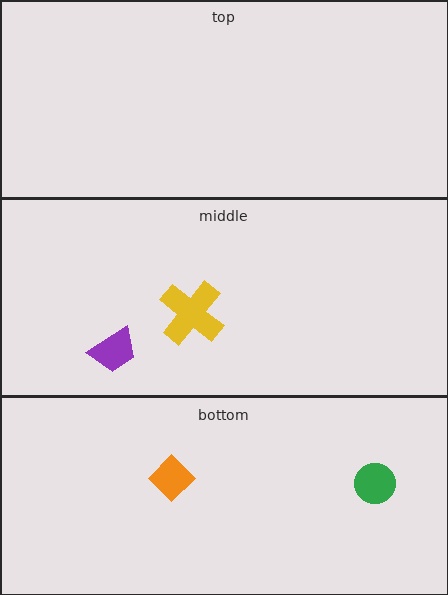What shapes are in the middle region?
The yellow cross, the purple trapezoid.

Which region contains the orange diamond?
The bottom region.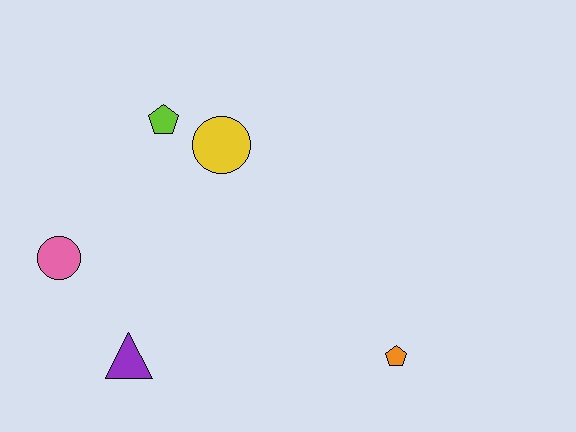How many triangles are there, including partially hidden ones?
There is 1 triangle.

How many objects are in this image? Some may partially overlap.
There are 5 objects.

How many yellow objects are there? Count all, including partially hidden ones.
There is 1 yellow object.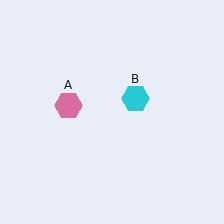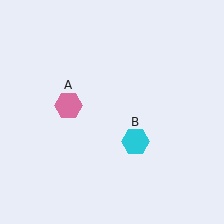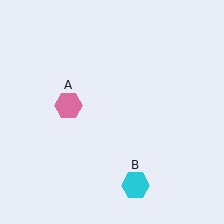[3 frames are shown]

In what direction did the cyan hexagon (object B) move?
The cyan hexagon (object B) moved down.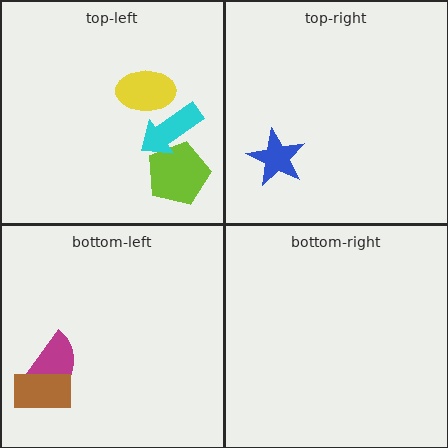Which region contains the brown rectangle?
The bottom-left region.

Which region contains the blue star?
The top-right region.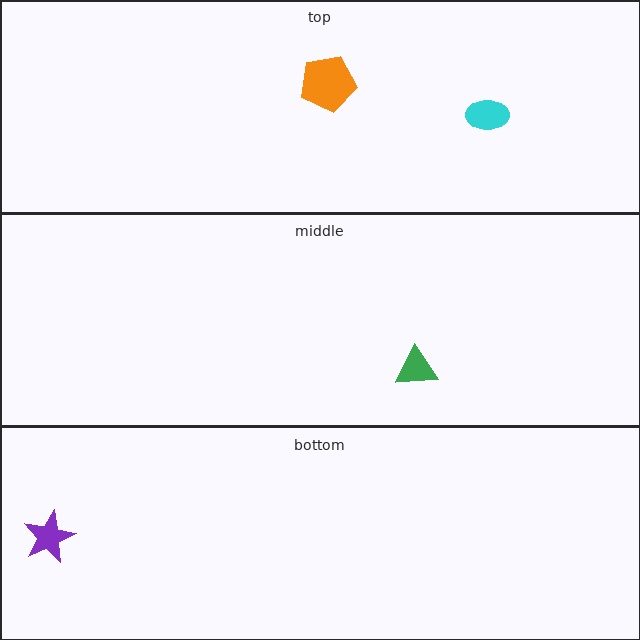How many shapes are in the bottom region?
1.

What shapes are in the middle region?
The green triangle.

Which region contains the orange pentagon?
The top region.